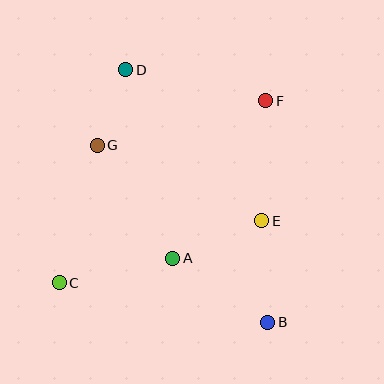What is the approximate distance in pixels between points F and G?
The distance between F and G is approximately 174 pixels.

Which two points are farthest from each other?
Points B and D are farthest from each other.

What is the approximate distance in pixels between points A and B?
The distance between A and B is approximately 115 pixels.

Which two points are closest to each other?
Points D and G are closest to each other.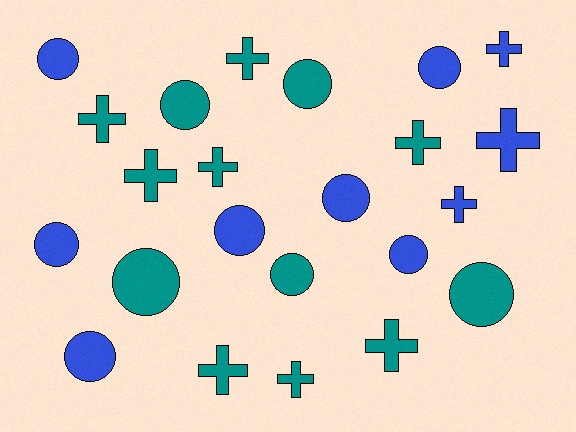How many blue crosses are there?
There are 3 blue crosses.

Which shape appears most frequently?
Circle, with 12 objects.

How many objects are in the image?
There are 23 objects.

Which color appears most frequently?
Teal, with 13 objects.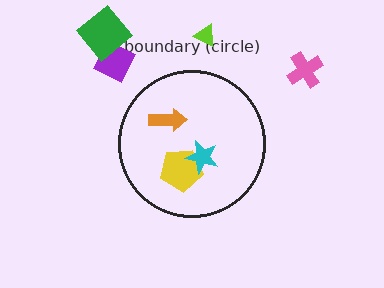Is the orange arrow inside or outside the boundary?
Inside.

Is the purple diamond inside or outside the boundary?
Outside.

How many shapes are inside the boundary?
3 inside, 4 outside.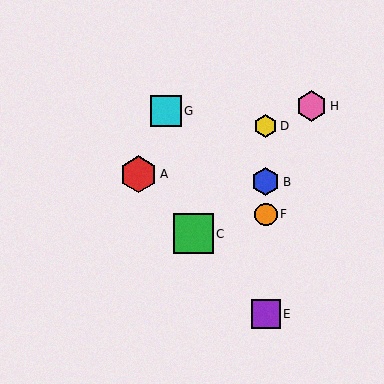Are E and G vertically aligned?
No, E is at x≈266 and G is at x≈166.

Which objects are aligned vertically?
Objects B, D, E, F are aligned vertically.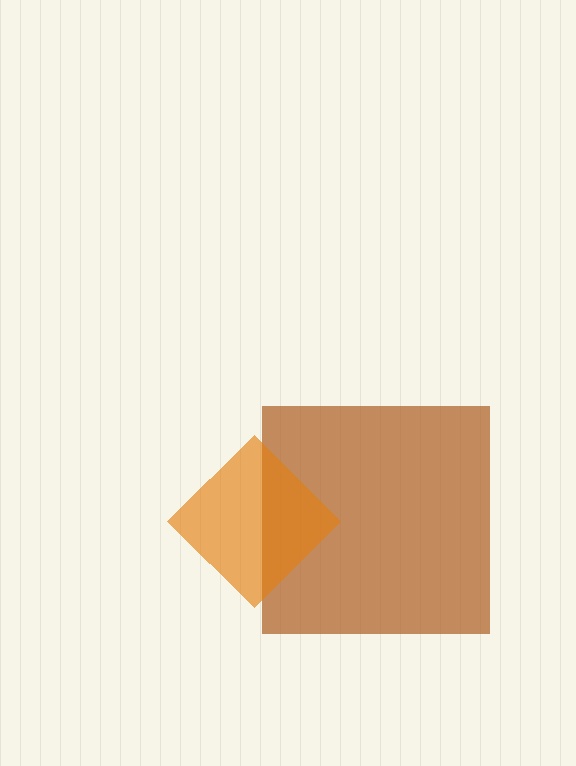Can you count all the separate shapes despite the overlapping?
Yes, there are 2 separate shapes.